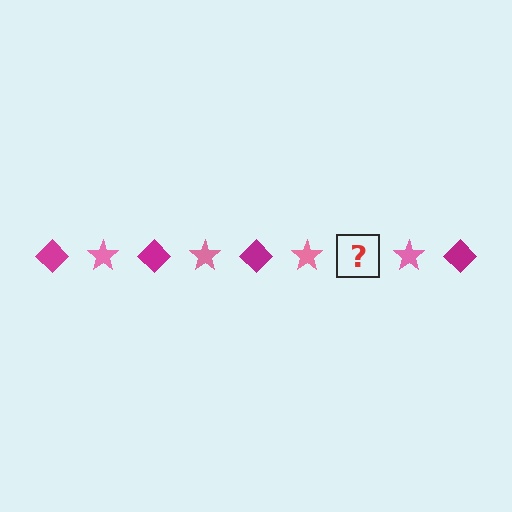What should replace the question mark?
The question mark should be replaced with a magenta diamond.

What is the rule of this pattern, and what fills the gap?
The rule is that the pattern alternates between magenta diamond and pink star. The gap should be filled with a magenta diamond.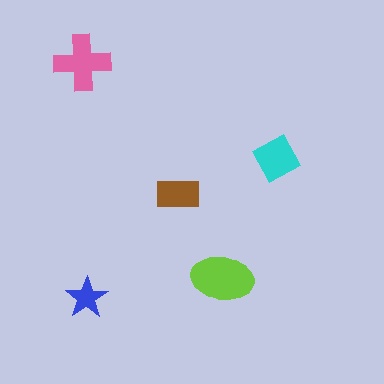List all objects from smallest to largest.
The blue star, the brown rectangle, the cyan square, the pink cross, the lime ellipse.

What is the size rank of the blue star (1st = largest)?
5th.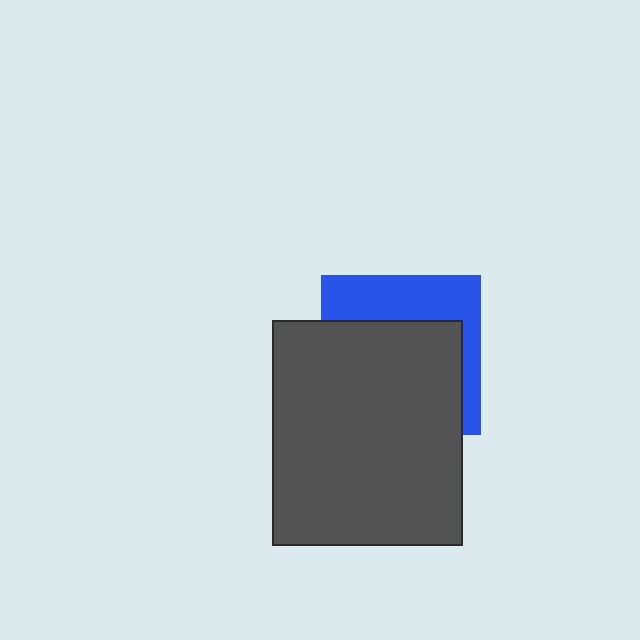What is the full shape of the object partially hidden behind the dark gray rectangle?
The partially hidden object is a blue square.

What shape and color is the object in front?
The object in front is a dark gray rectangle.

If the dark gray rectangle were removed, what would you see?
You would see the complete blue square.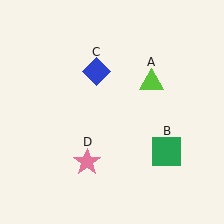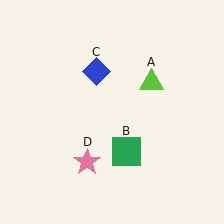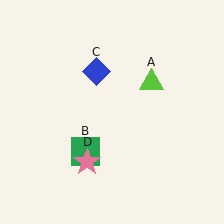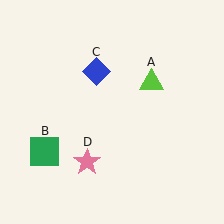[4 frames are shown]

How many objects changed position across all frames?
1 object changed position: green square (object B).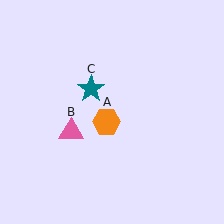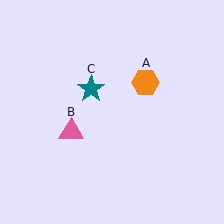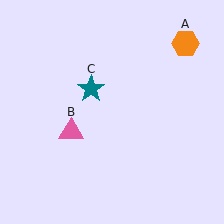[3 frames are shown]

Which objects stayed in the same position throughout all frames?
Pink triangle (object B) and teal star (object C) remained stationary.